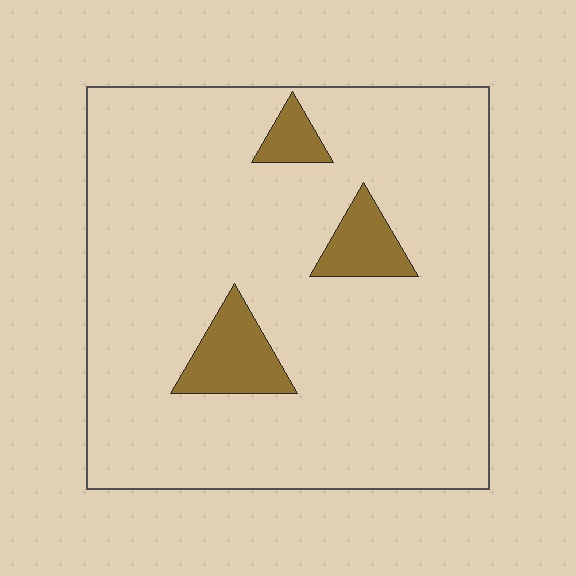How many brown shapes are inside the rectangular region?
3.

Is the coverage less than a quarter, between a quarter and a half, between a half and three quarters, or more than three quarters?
Less than a quarter.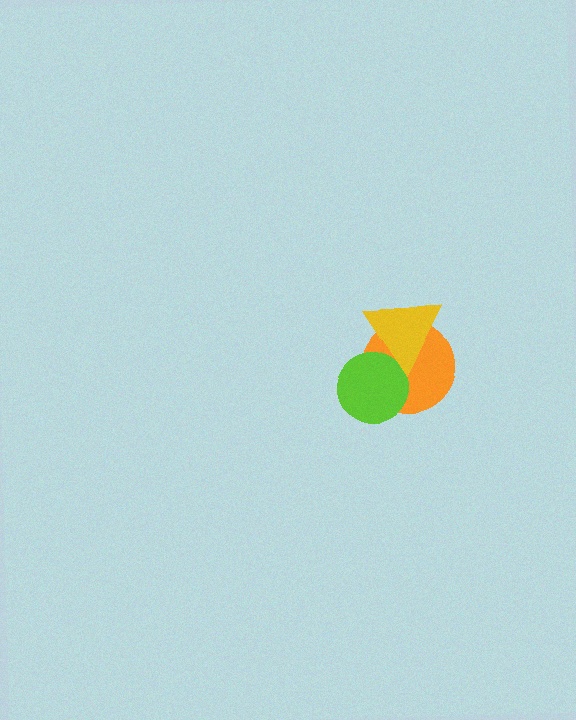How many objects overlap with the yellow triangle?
2 objects overlap with the yellow triangle.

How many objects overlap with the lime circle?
2 objects overlap with the lime circle.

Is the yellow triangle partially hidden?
No, no other shape covers it.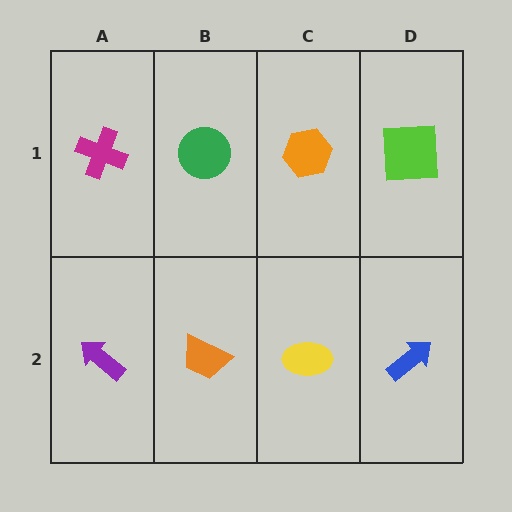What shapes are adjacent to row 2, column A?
A magenta cross (row 1, column A), an orange trapezoid (row 2, column B).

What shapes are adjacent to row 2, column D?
A lime square (row 1, column D), a yellow ellipse (row 2, column C).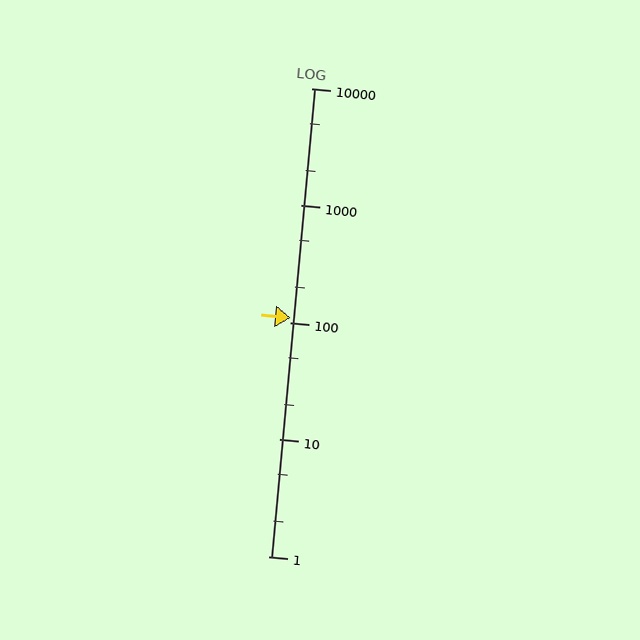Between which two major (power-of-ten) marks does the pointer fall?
The pointer is between 100 and 1000.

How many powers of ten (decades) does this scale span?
The scale spans 4 decades, from 1 to 10000.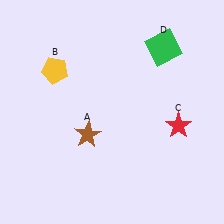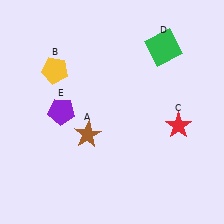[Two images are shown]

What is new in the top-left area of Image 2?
A purple pentagon (E) was added in the top-left area of Image 2.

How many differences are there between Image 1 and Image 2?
There is 1 difference between the two images.